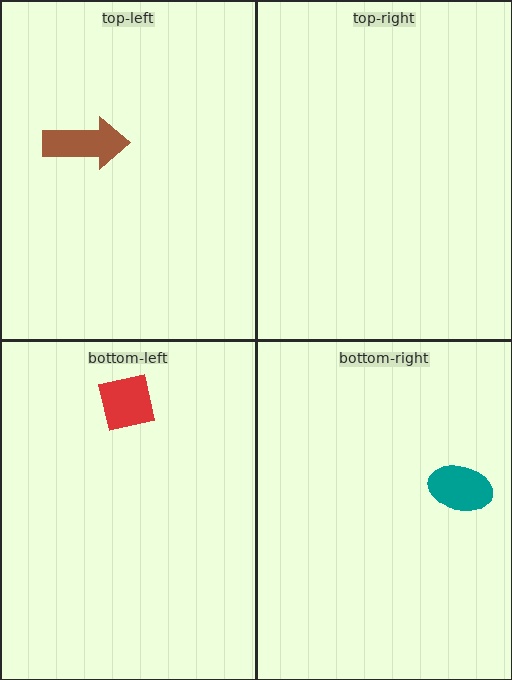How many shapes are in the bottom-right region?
1.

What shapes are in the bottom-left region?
The red square.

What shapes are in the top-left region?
The brown arrow.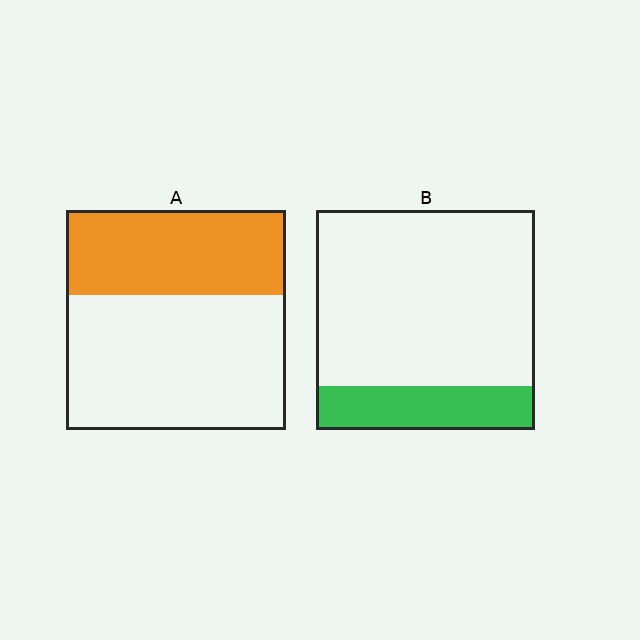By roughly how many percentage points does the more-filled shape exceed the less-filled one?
By roughly 20 percentage points (A over B).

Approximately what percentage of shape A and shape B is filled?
A is approximately 40% and B is approximately 20%.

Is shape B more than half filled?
No.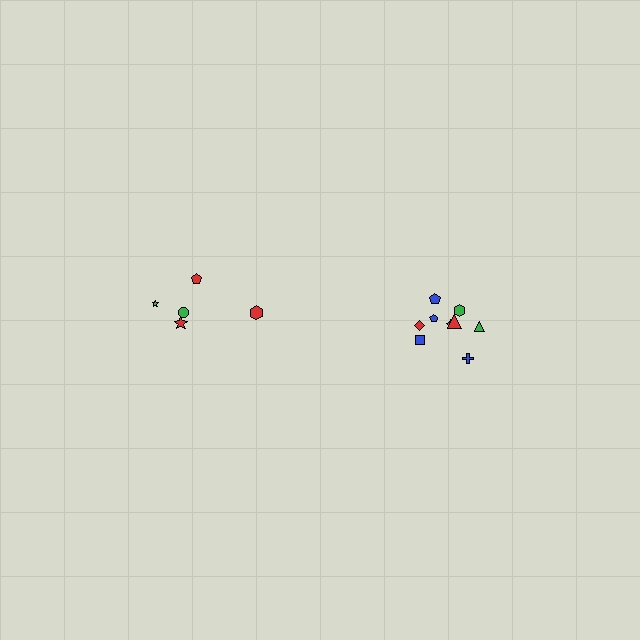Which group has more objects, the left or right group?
The right group.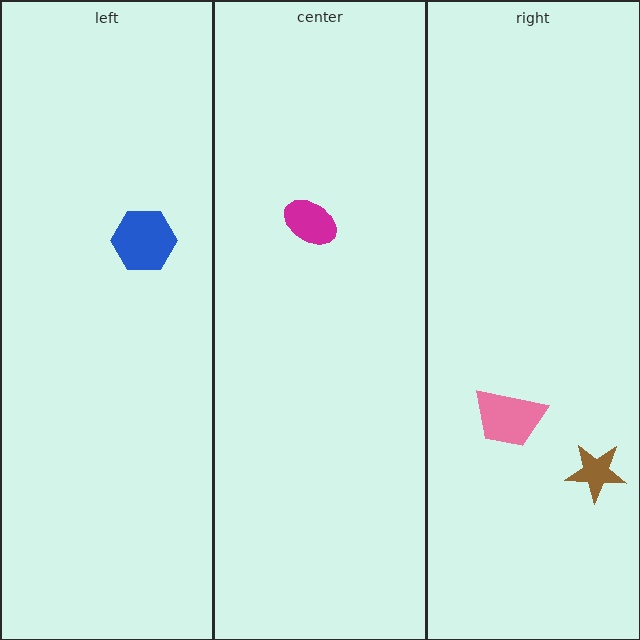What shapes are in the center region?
The magenta ellipse.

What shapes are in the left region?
The blue hexagon.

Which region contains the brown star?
The right region.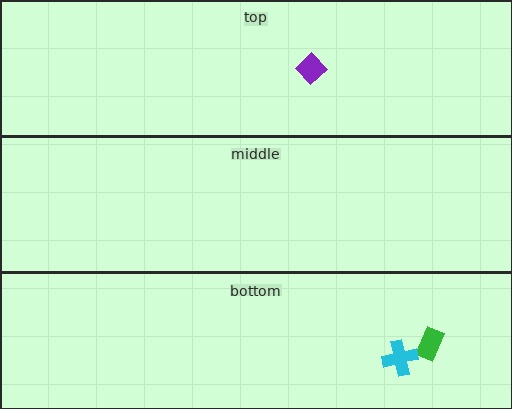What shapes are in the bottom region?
The green rectangle, the cyan cross.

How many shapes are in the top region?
1.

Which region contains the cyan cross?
The bottom region.